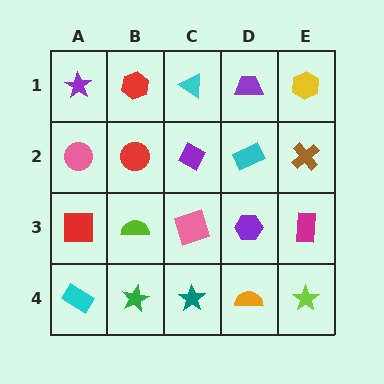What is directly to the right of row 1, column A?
A red hexagon.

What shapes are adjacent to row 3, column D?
A cyan rectangle (row 2, column D), an orange semicircle (row 4, column D), a pink square (row 3, column C), a magenta rectangle (row 3, column E).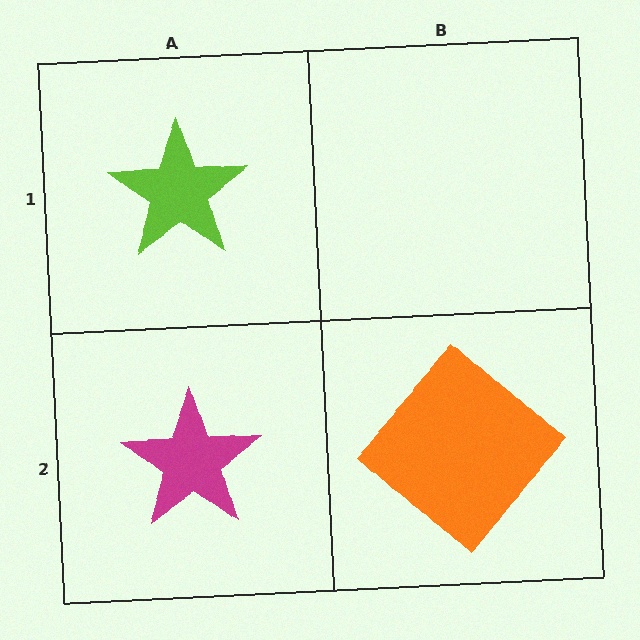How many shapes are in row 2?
2 shapes.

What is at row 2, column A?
A magenta star.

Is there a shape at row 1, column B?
No, that cell is empty.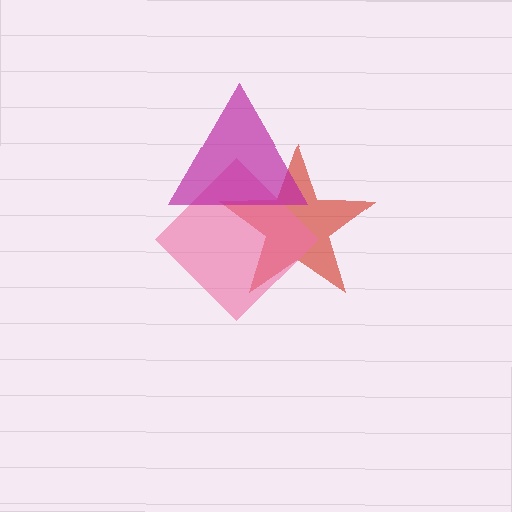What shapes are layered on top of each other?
The layered shapes are: a red star, a pink diamond, a magenta triangle.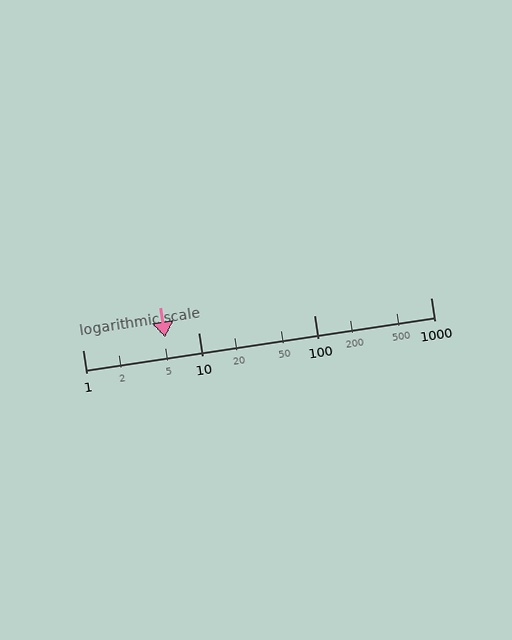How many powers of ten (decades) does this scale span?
The scale spans 3 decades, from 1 to 1000.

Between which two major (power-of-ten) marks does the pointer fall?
The pointer is between 1 and 10.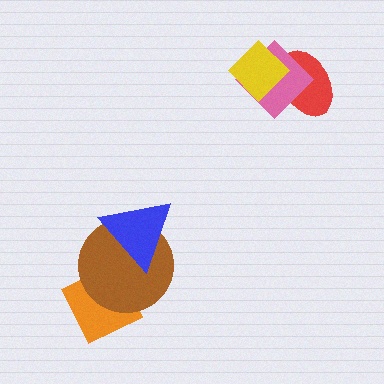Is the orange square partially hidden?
Yes, it is partially covered by another shape.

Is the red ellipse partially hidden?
Yes, it is partially covered by another shape.